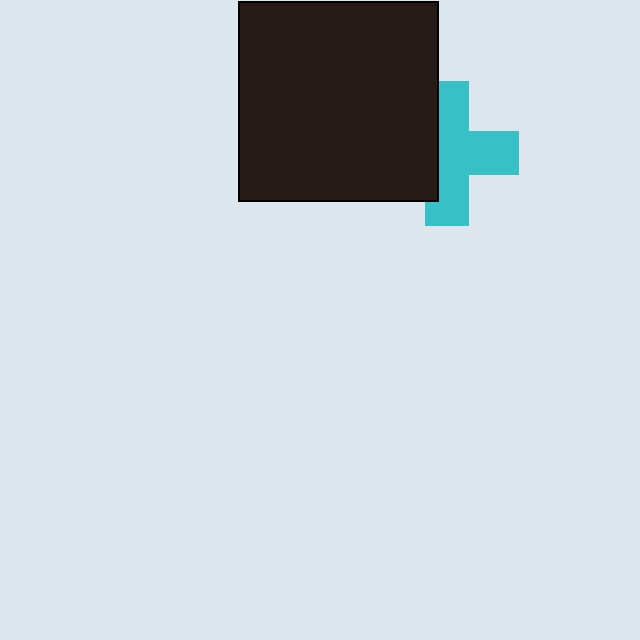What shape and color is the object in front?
The object in front is a black square.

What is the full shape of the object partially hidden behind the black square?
The partially hidden object is a cyan cross.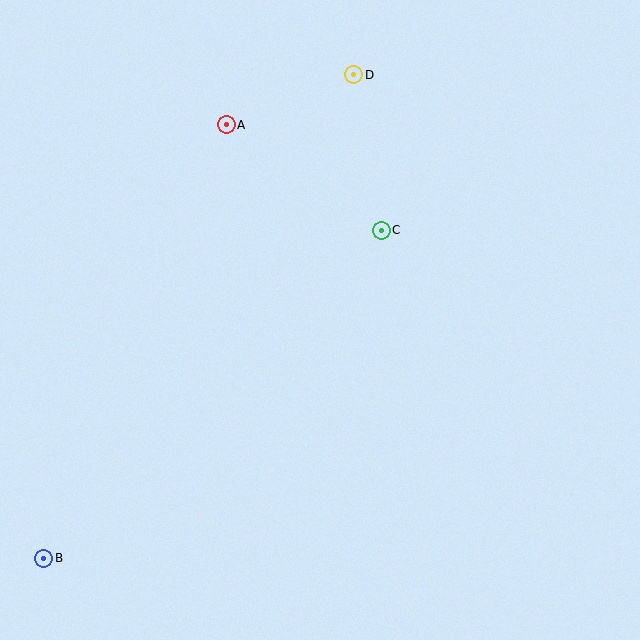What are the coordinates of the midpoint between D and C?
The midpoint between D and C is at (367, 153).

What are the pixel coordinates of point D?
Point D is at (354, 75).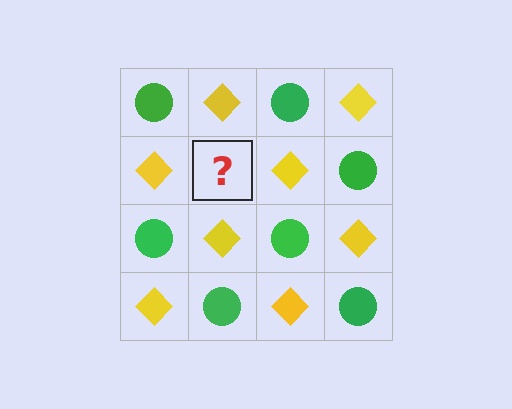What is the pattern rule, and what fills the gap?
The rule is that it alternates green circle and yellow diamond in a checkerboard pattern. The gap should be filled with a green circle.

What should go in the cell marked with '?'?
The missing cell should contain a green circle.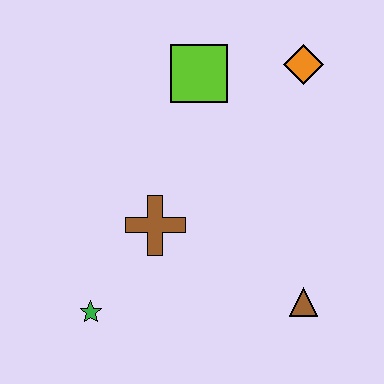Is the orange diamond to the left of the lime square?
No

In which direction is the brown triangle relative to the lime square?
The brown triangle is below the lime square.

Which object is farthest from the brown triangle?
The lime square is farthest from the brown triangle.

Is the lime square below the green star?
No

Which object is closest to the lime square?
The orange diamond is closest to the lime square.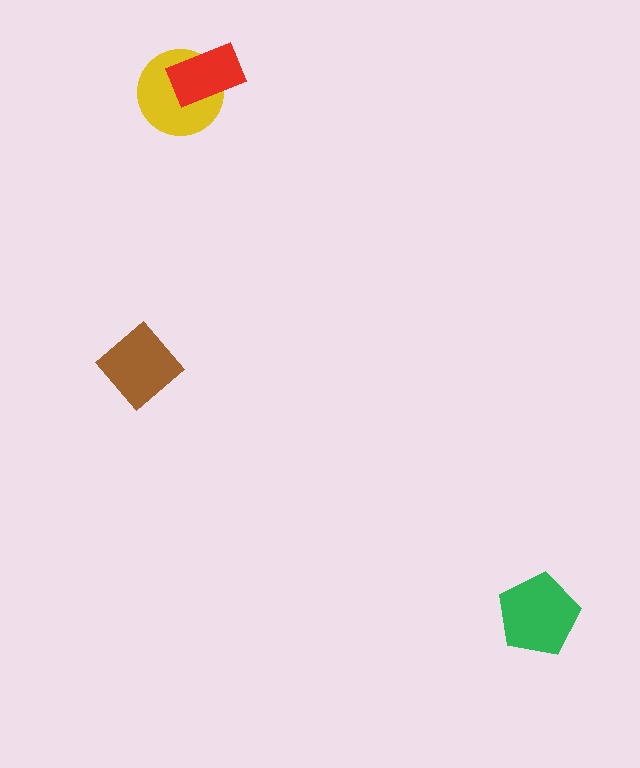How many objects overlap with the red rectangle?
1 object overlaps with the red rectangle.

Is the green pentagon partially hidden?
No, no other shape covers it.